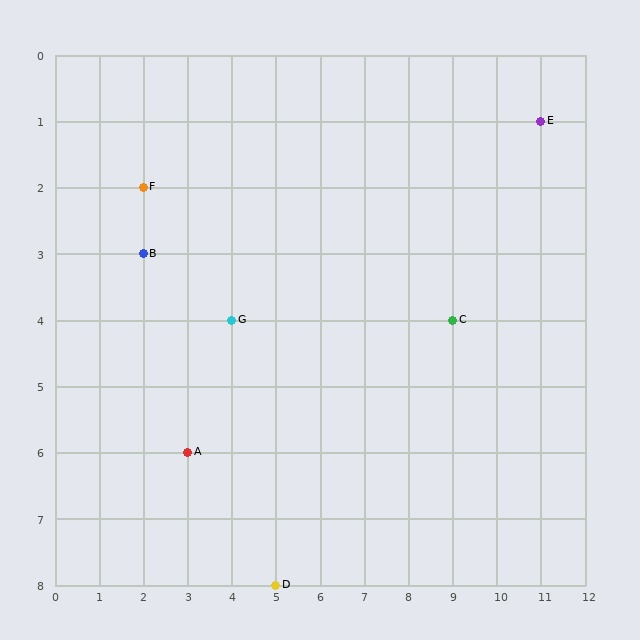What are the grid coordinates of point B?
Point B is at grid coordinates (2, 3).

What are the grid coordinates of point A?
Point A is at grid coordinates (3, 6).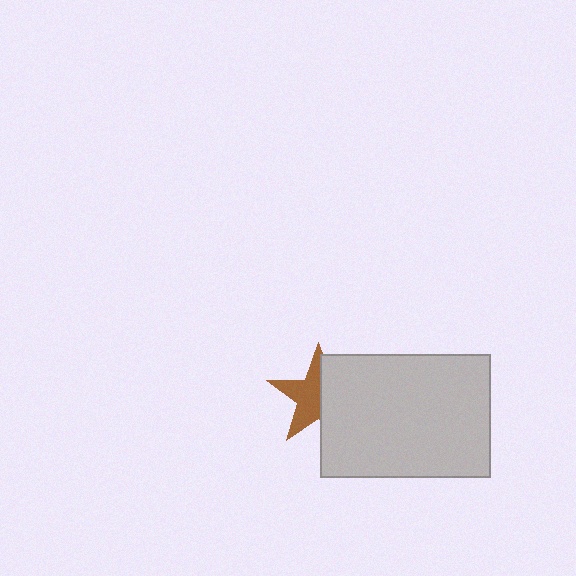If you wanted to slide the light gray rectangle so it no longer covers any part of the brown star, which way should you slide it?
Slide it right — that is the most direct way to separate the two shapes.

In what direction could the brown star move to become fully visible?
The brown star could move left. That would shift it out from behind the light gray rectangle entirely.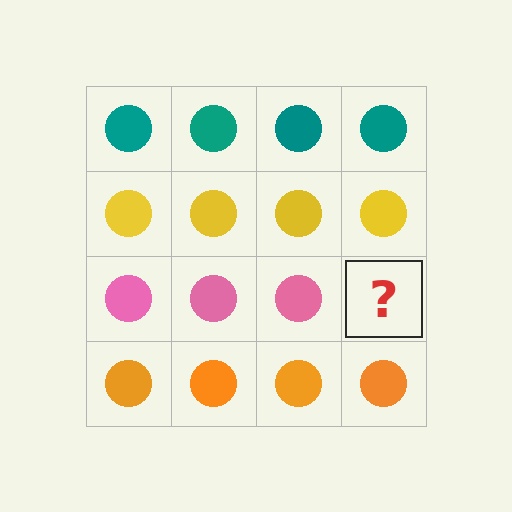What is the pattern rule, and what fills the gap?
The rule is that each row has a consistent color. The gap should be filled with a pink circle.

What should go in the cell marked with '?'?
The missing cell should contain a pink circle.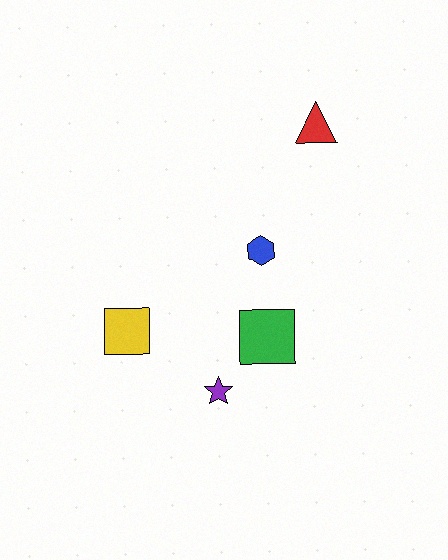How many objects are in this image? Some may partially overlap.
There are 5 objects.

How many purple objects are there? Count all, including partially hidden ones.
There is 1 purple object.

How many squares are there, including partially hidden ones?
There are 2 squares.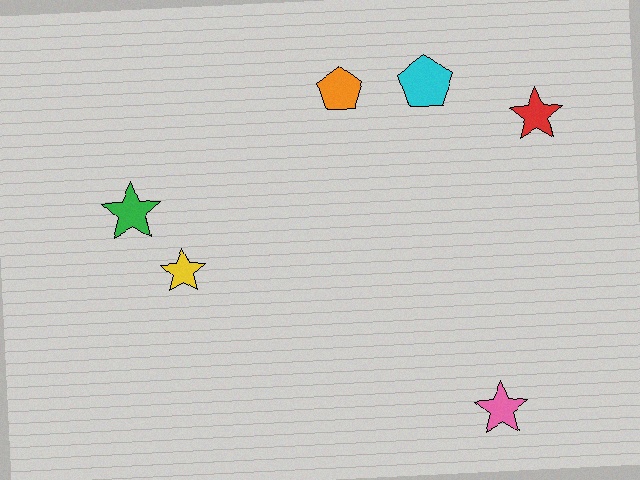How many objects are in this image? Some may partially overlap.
There are 6 objects.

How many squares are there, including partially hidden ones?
There are no squares.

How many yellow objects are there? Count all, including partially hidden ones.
There is 1 yellow object.